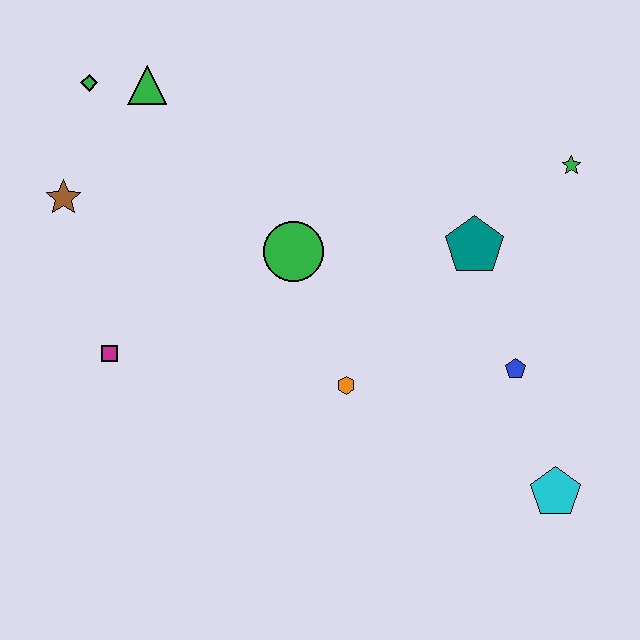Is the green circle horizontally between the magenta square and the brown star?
No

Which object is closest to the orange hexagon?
The green circle is closest to the orange hexagon.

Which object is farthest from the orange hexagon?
The green diamond is farthest from the orange hexagon.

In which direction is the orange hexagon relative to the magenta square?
The orange hexagon is to the right of the magenta square.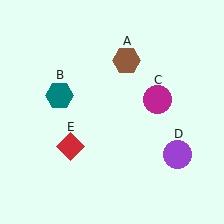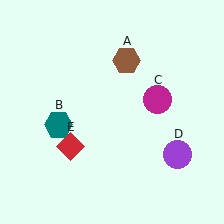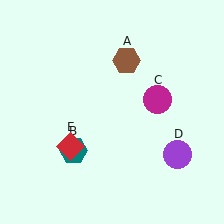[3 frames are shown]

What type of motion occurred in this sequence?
The teal hexagon (object B) rotated counterclockwise around the center of the scene.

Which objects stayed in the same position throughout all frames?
Brown hexagon (object A) and magenta circle (object C) and purple circle (object D) and red diamond (object E) remained stationary.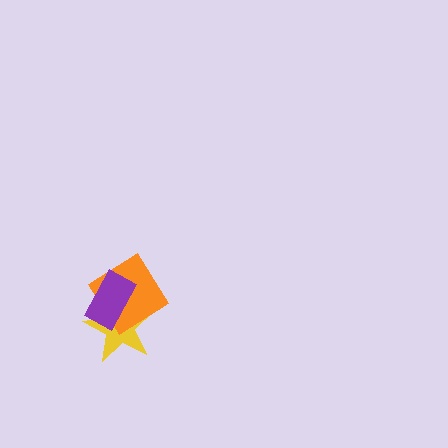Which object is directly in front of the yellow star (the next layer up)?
The orange diamond is directly in front of the yellow star.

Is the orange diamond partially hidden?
Yes, it is partially covered by another shape.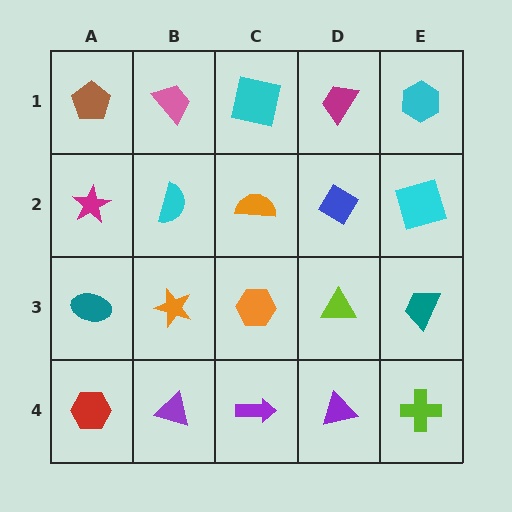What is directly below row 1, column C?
An orange semicircle.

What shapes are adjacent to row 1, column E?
A cyan square (row 2, column E), a magenta trapezoid (row 1, column D).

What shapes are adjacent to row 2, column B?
A pink trapezoid (row 1, column B), an orange star (row 3, column B), a magenta star (row 2, column A), an orange semicircle (row 2, column C).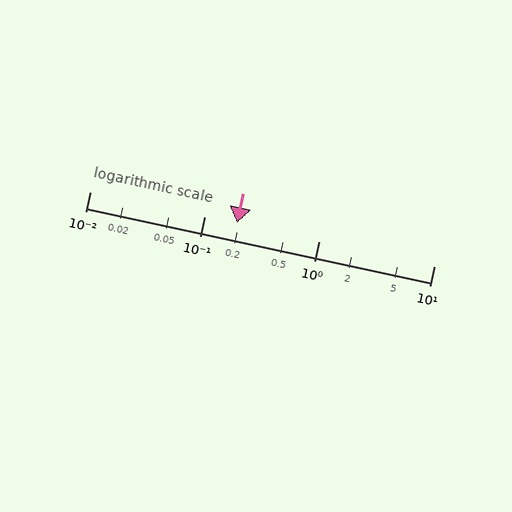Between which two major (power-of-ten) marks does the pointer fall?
The pointer is between 0.1 and 1.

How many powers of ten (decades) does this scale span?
The scale spans 3 decades, from 0.01 to 10.